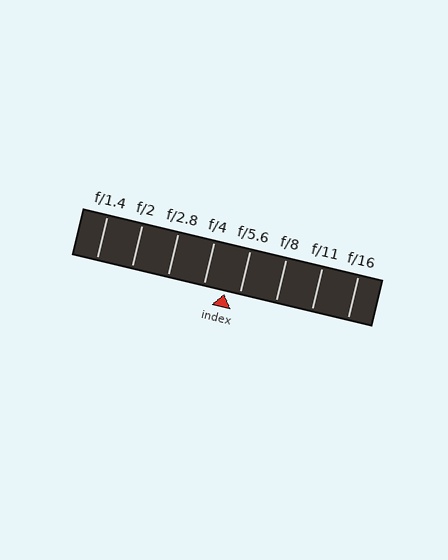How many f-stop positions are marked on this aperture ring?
There are 8 f-stop positions marked.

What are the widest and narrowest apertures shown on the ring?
The widest aperture shown is f/1.4 and the narrowest is f/16.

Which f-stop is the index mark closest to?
The index mark is closest to f/5.6.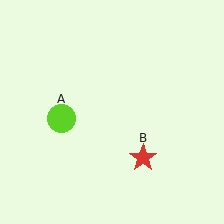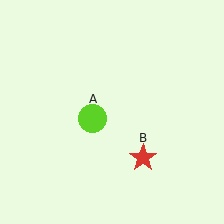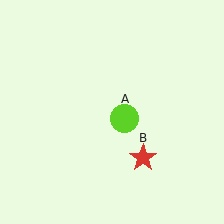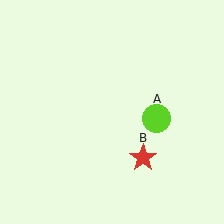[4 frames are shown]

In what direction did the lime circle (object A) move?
The lime circle (object A) moved right.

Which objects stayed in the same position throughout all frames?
Red star (object B) remained stationary.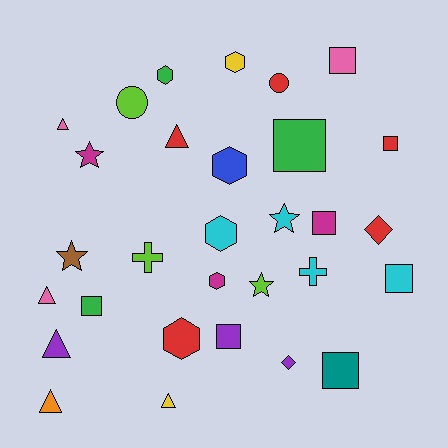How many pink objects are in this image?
There are 3 pink objects.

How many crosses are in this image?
There are 2 crosses.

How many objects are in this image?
There are 30 objects.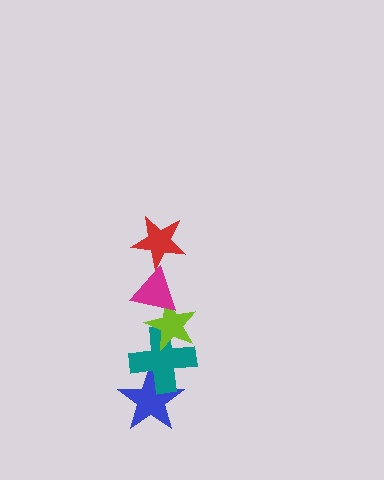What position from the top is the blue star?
The blue star is 5th from the top.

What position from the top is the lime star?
The lime star is 3rd from the top.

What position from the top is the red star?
The red star is 1st from the top.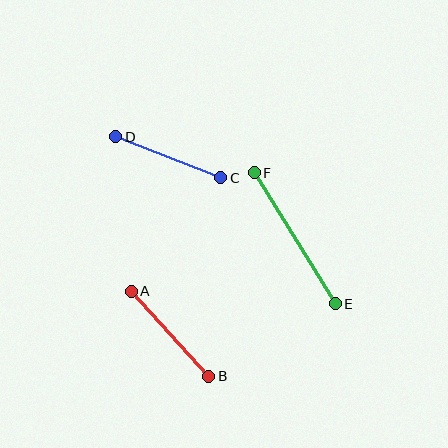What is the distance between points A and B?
The distance is approximately 115 pixels.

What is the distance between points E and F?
The distance is approximately 154 pixels.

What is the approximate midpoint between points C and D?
The midpoint is at approximately (168, 157) pixels.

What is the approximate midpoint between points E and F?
The midpoint is at approximately (295, 238) pixels.